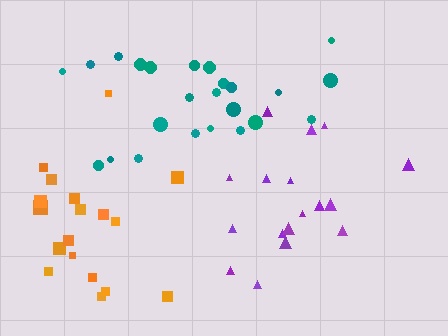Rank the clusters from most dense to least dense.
teal, orange, purple.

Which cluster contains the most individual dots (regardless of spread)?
Teal (24).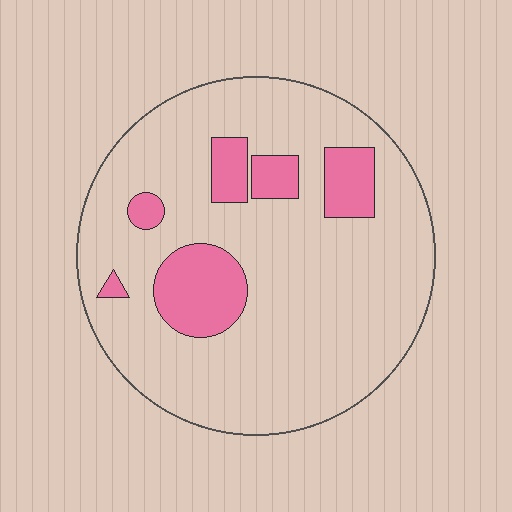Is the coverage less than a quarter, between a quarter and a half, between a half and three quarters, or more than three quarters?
Less than a quarter.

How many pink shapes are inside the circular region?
6.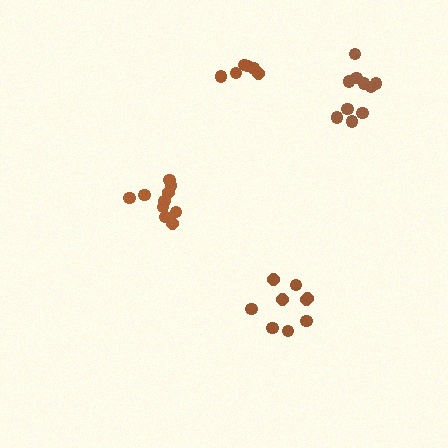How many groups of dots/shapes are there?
There are 4 groups.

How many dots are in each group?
Group 1: 9 dots, Group 2: 10 dots, Group 3: 6 dots, Group 4: 10 dots (35 total).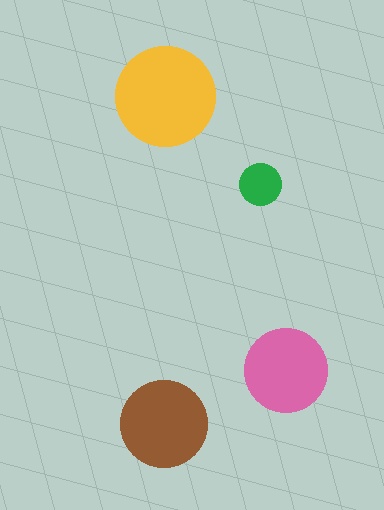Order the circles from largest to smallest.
the yellow one, the brown one, the pink one, the green one.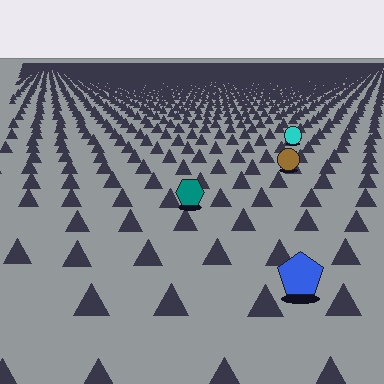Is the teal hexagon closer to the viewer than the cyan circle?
Yes. The teal hexagon is closer — you can tell from the texture gradient: the ground texture is coarser near it.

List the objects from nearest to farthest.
From nearest to farthest: the blue pentagon, the teal hexagon, the brown circle, the cyan circle.